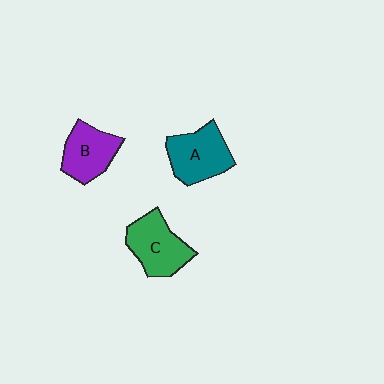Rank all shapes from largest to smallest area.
From largest to smallest: C (green), A (teal), B (purple).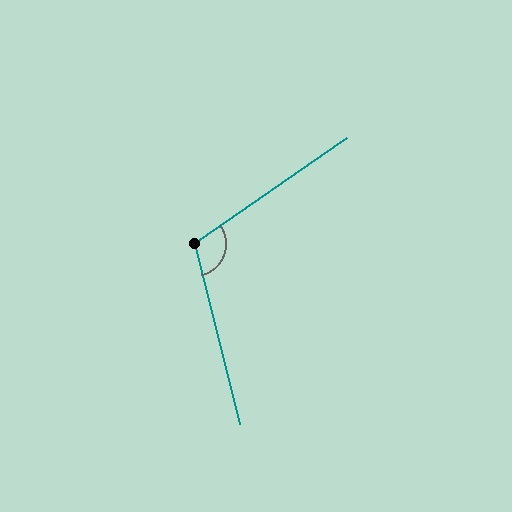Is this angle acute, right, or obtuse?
It is obtuse.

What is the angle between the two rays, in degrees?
Approximately 111 degrees.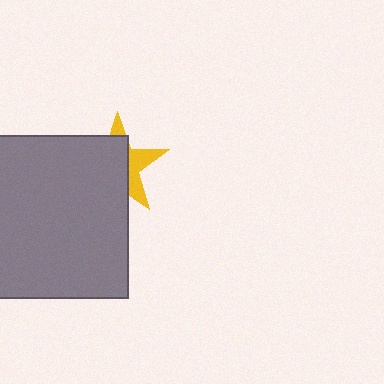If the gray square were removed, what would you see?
You would see the complete yellow star.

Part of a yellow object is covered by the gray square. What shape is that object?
It is a star.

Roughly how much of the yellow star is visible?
A small part of it is visible (roughly 35%).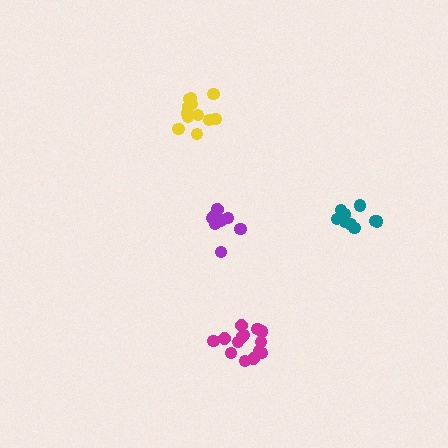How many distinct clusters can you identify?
There are 4 distinct clusters.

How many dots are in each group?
Group 1: 15 dots, Group 2: 9 dots, Group 3: 12 dots, Group 4: 10 dots (46 total).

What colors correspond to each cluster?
The clusters are colored: magenta, purple, yellow, teal.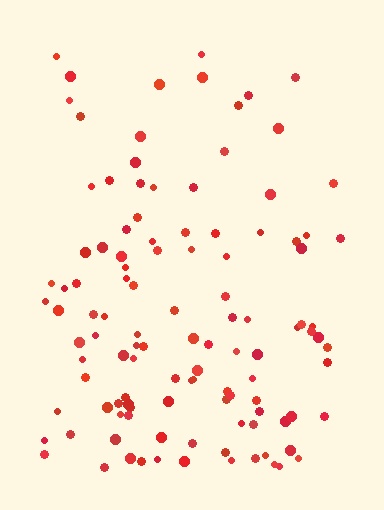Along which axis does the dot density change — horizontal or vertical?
Vertical.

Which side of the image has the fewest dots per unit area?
The top.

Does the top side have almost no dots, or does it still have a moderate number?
Still a moderate number, just noticeably fewer than the bottom.